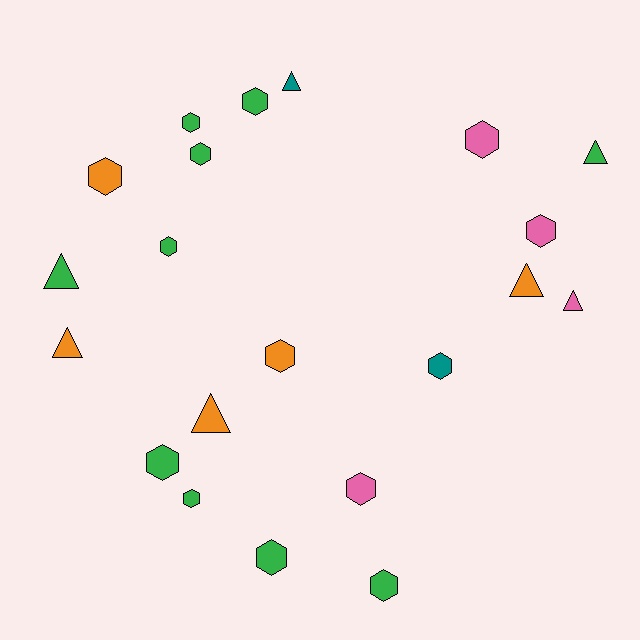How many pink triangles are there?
There is 1 pink triangle.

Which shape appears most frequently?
Hexagon, with 14 objects.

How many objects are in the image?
There are 21 objects.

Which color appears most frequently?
Green, with 10 objects.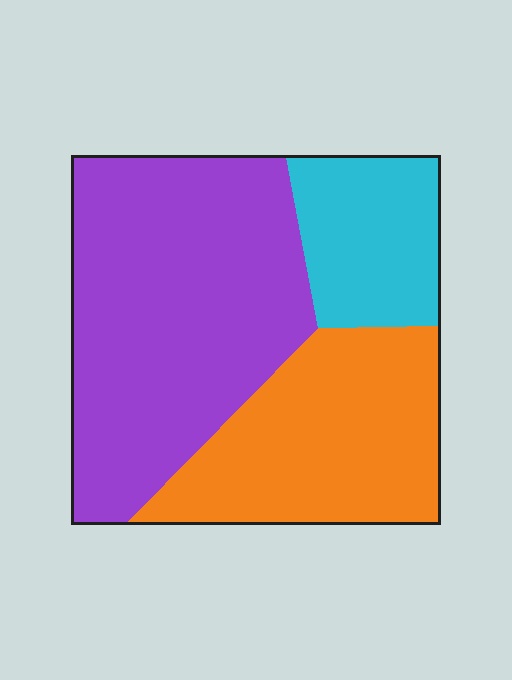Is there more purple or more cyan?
Purple.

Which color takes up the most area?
Purple, at roughly 50%.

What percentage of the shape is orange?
Orange covers roughly 30% of the shape.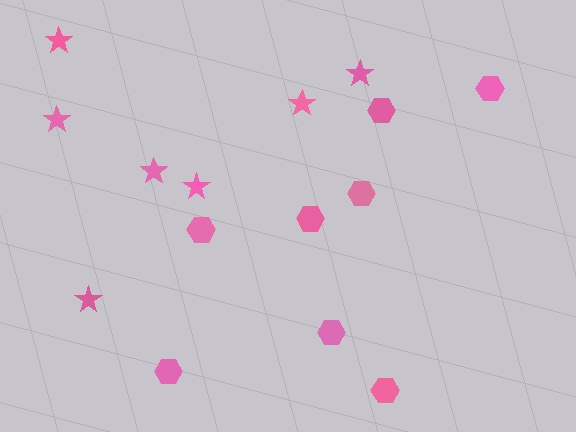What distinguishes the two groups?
There are 2 groups: one group of hexagons (8) and one group of stars (7).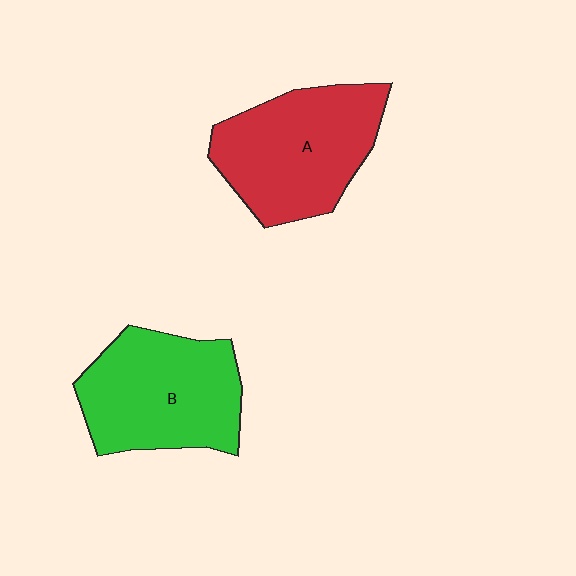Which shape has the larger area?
Shape A (red).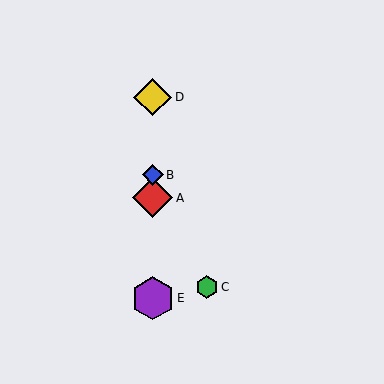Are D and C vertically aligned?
No, D is at x≈153 and C is at x≈207.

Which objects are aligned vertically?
Objects A, B, D, E are aligned vertically.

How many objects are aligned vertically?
4 objects (A, B, D, E) are aligned vertically.